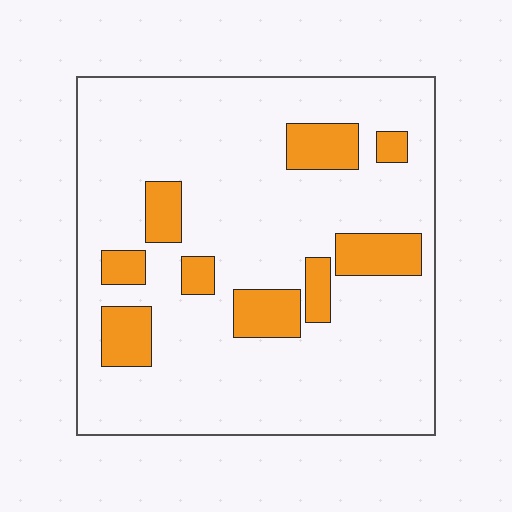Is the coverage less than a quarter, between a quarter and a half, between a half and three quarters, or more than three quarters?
Less than a quarter.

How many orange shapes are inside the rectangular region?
9.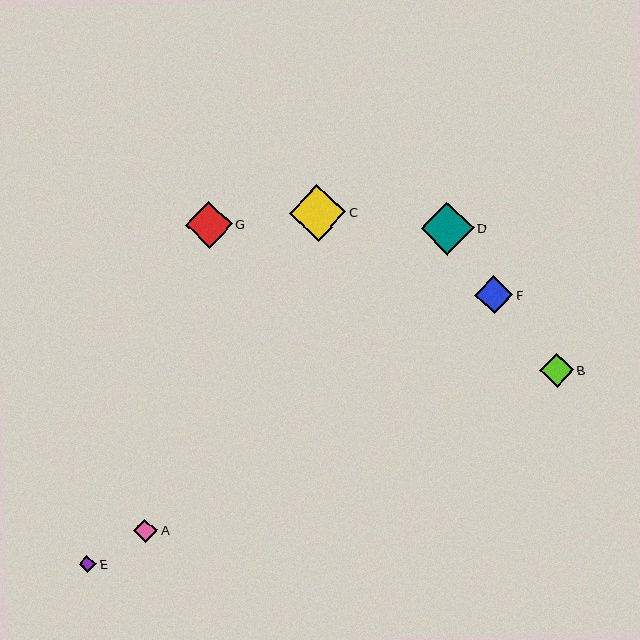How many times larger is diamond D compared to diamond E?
Diamond D is approximately 3.1 times the size of diamond E.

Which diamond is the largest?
Diamond C is the largest with a size of approximately 57 pixels.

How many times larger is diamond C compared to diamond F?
Diamond C is approximately 1.5 times the size of diamond F.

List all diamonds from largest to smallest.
From largest to smallest: C, D, G, F, B, A, E.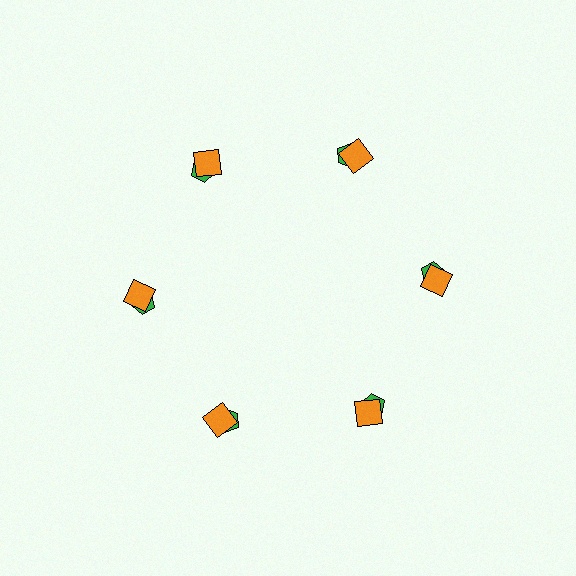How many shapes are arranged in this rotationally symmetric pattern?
There are 12 shapes, arranged in 6 groups of 2.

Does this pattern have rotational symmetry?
Yes, this pattern has 6-fold rotational symmetry. It looks the same after rotating 60 degrees around the center.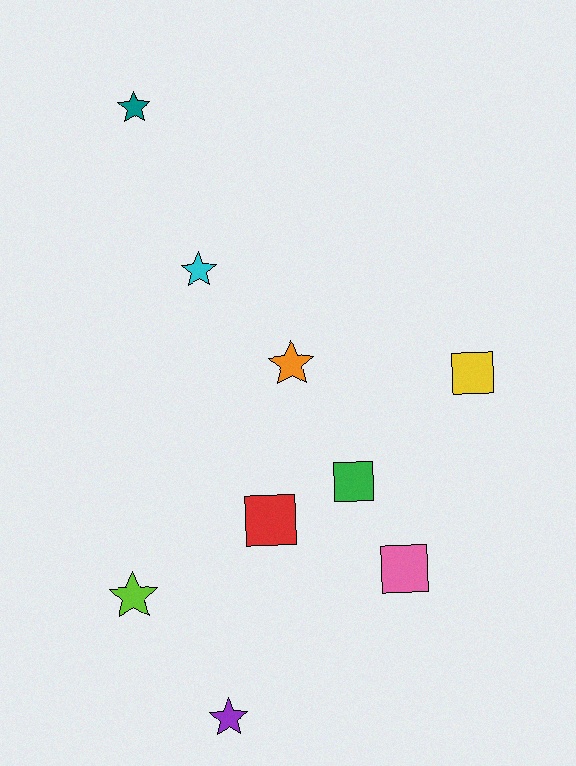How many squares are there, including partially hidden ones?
There are 4 squares.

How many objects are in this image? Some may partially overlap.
There are 9 objects.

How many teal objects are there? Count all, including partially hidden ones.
There is 1 teal object.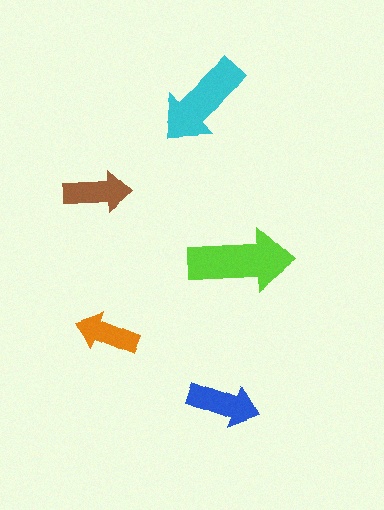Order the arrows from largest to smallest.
the lime one, the cyan one, the blue one, the brown one, the orange one.